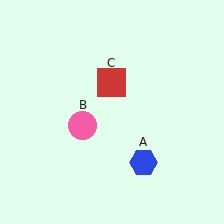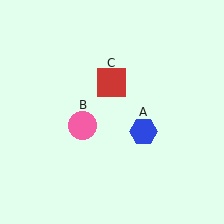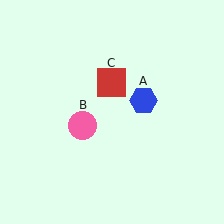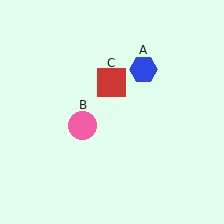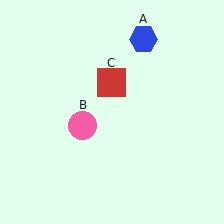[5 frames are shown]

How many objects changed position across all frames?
1 object changed position: blue hexagon (object A).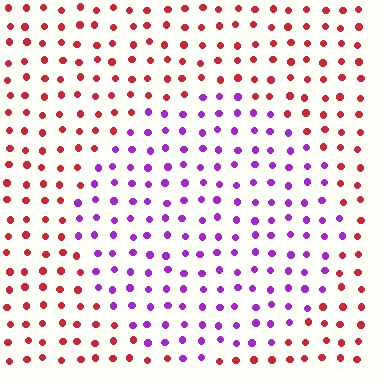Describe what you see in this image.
The image is filled with small red elements in a uniform arrangement. A circle-shaped region is visible where the elements are tinted to a slightly different hue, forming a subtle color boundary.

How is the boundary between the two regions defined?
The boundary is defined purely by a slight shift in hue (about 68 degrees). Spacing, size, and orientation are identical on both sides.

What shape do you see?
I see a circle.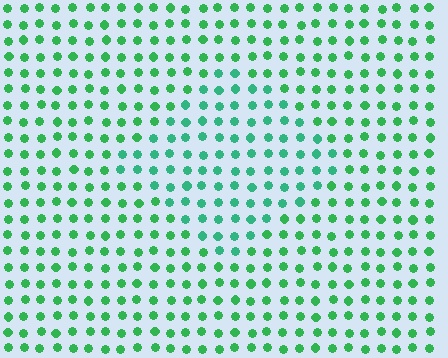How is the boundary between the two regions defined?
The boundary is defined purely by a slight shift in hue (about 22 degrees). Spacing, size, and orientation are identical on both sides.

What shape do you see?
I see a diamond.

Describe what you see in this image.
The image is filled with small green elements in a uniform arrangement. A diamond-shaped region is visible where the elements are tinted to a slightly different hue, forming a subtle color boundary.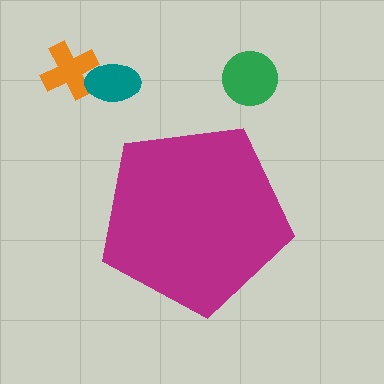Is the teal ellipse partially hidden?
No, the teal ellipse is fully visible.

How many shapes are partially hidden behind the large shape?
0 shapes are partially hidden.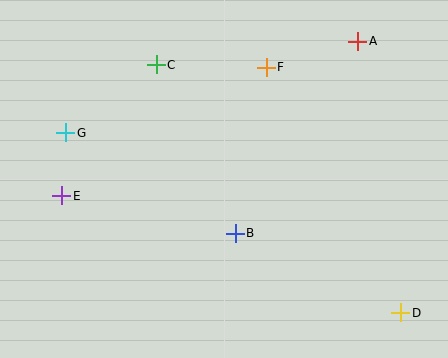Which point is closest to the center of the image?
Point B at (235, 233) is closest to the center.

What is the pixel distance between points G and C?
The distance between G and C is 114 pixels.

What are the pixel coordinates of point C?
Point C is at (156, 65).